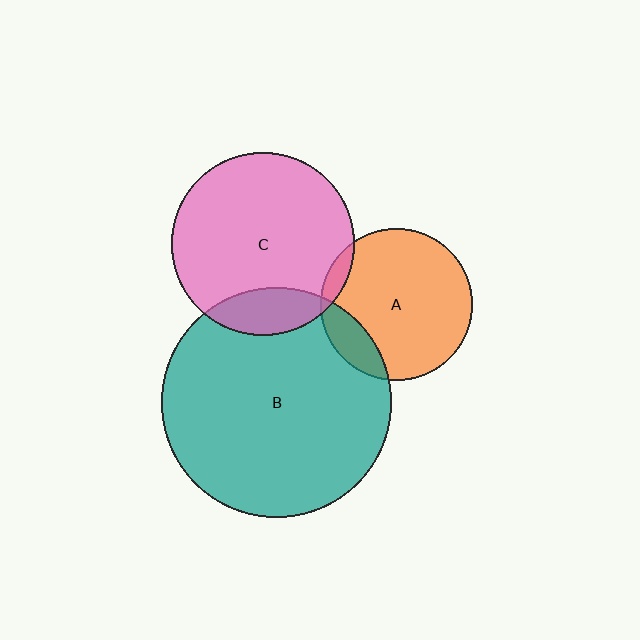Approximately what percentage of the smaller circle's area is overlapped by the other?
Approximately 15%.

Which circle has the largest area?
Circle B (teal).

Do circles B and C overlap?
Yes.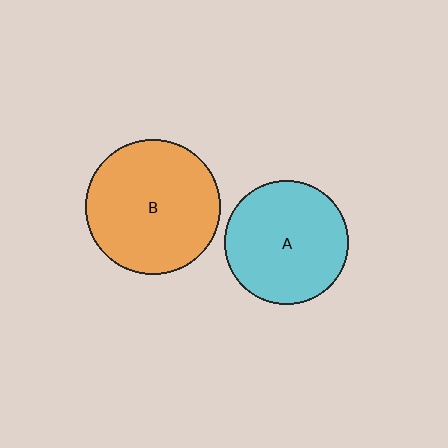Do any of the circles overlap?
No, none of the circles overlap.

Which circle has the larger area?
Circle B (orange).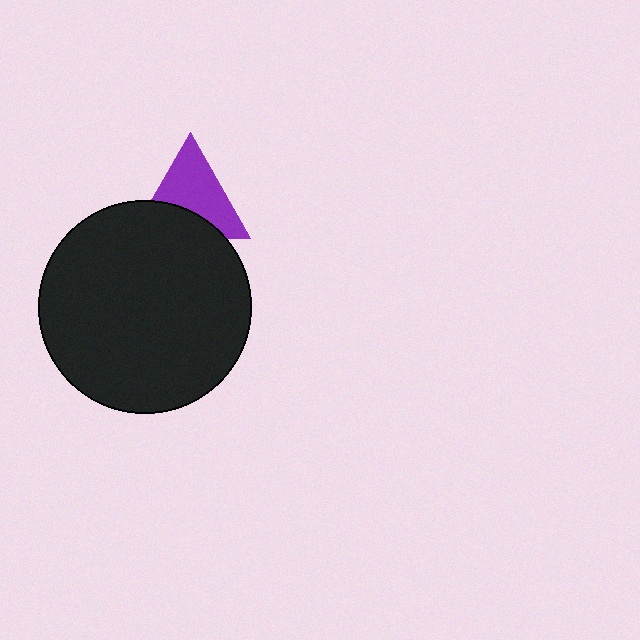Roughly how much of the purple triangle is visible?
About half of it is visible (roughly 63%).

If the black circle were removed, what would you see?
You would see the complete purple triangle.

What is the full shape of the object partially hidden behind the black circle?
The partially hidden object is a purple triangle.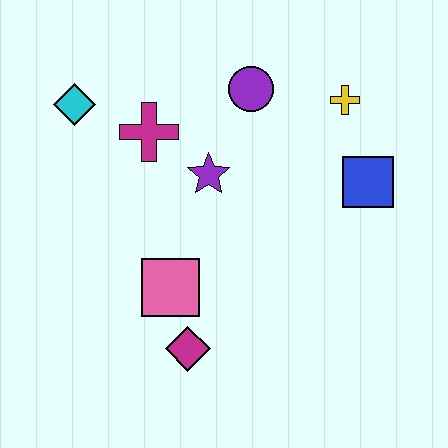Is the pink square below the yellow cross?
Yes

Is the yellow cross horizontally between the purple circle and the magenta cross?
No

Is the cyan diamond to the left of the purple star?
Yes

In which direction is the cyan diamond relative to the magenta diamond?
The cyan diamond is above the magenta diamond.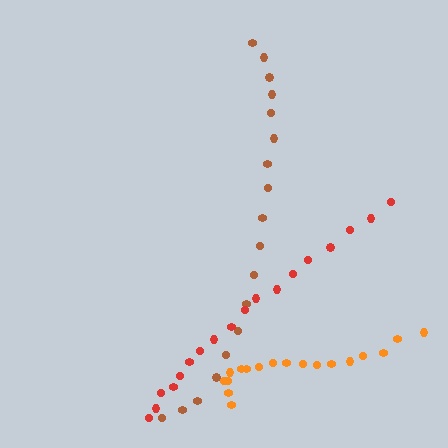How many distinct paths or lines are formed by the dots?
There are 3 distinct paths.